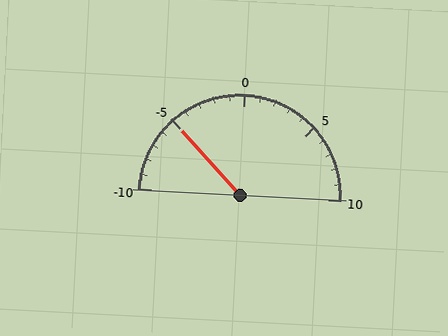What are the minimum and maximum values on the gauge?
The gauge ranges from -10 to 10.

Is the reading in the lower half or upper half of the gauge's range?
The reading is in the lower half of the range (-10 to 10).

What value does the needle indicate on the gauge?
The needle indicates approximately -5.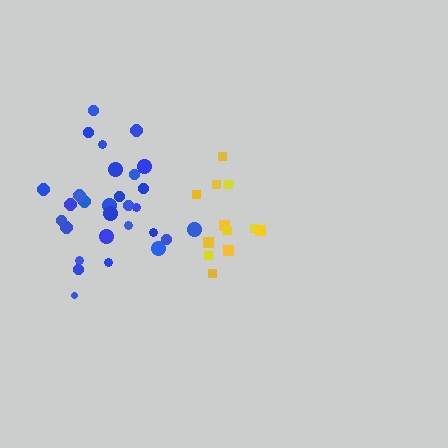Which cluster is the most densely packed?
Blue.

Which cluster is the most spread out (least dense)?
Yellow.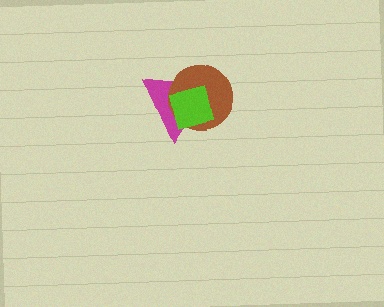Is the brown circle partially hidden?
Yes, it is partially covered by another shape.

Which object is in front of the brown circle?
The lime square is in front of the brown circle.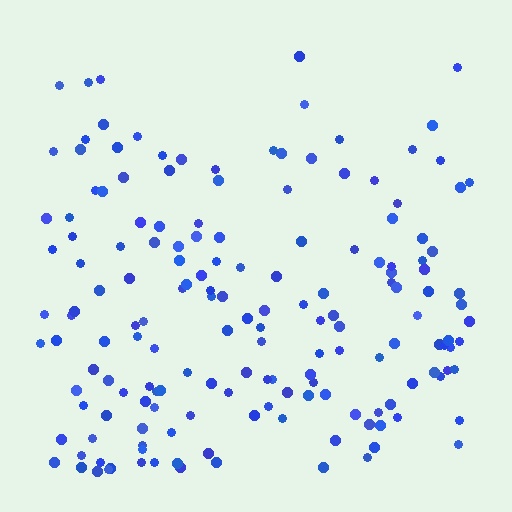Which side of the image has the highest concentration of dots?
The bottom.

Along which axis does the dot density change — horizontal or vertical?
Vertical.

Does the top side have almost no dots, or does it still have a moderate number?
Still a moderate number, just noticeably fewer than the bottom.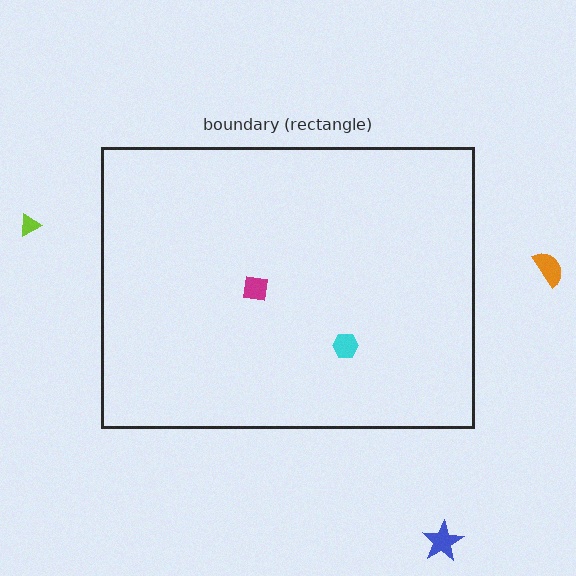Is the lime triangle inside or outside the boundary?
Outside.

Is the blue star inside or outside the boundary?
Outside.